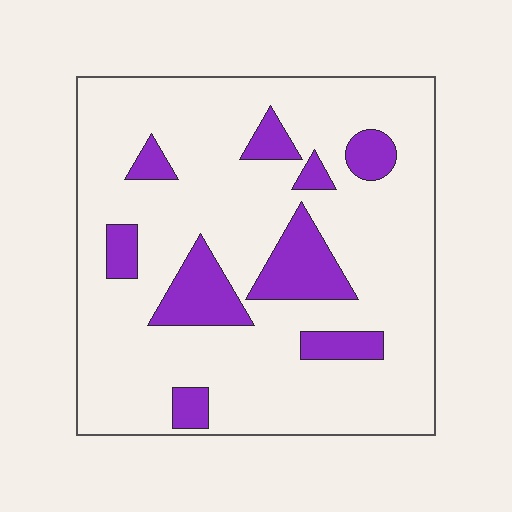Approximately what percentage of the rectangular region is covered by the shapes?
Approximately 20%.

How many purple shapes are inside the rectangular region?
9.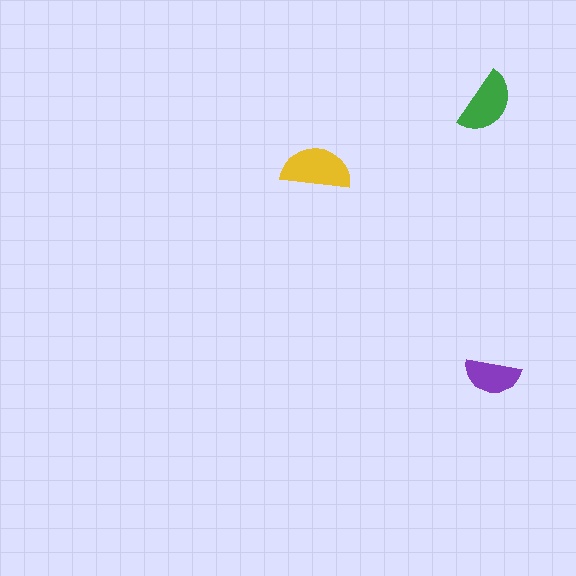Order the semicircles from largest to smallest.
the yellow one, the green one, the purple one.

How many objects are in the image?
There are 3 objects in the image.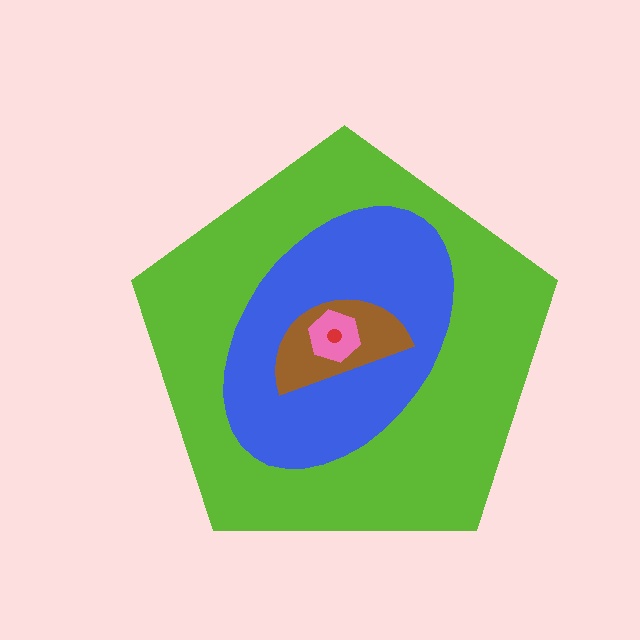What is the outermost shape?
The lime pentagon.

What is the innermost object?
The red circle.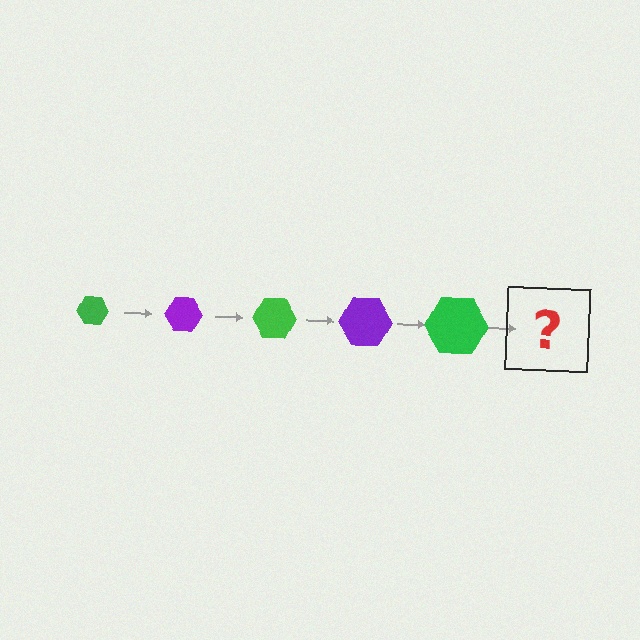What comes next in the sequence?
The next element should be a purple hexagon, larger than the previous one.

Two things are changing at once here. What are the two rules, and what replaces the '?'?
The two rules are that the hexagon grows larger each step and the color cycles through green and purple. The '?' should be a purple hexagon, larger than the previous one.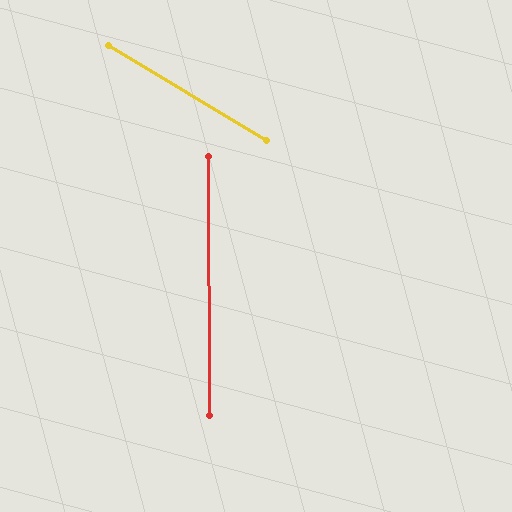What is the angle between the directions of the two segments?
Approximately 59 degrees.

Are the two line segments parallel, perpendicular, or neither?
Neither parallel nor perpendicular — they differ by about 59°.